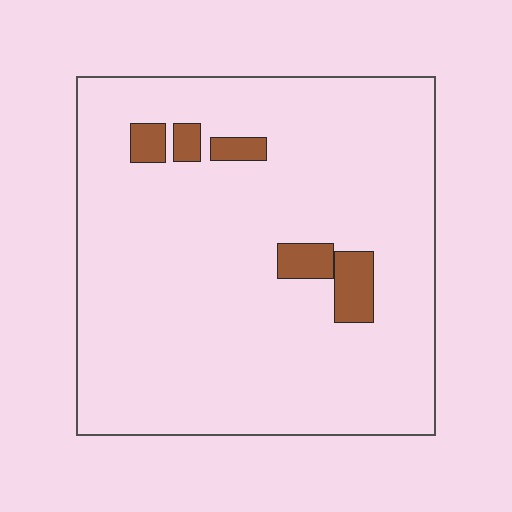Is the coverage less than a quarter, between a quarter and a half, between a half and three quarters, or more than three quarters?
Less than a quarter.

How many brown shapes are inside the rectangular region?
5.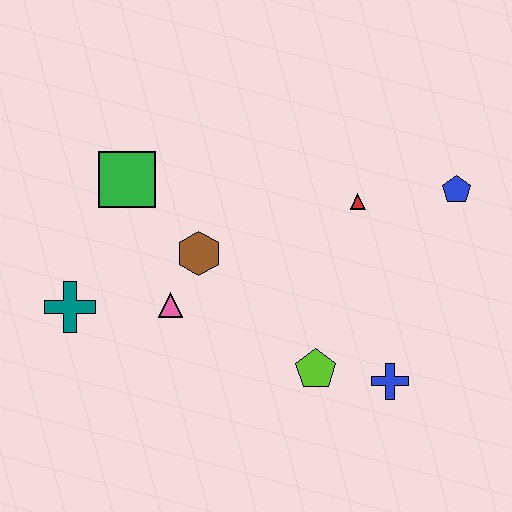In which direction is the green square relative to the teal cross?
The green square is above the teal cross.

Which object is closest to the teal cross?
The pink triangle is closest to the teal cross.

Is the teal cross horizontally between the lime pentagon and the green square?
No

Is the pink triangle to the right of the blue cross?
No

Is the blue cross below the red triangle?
Yes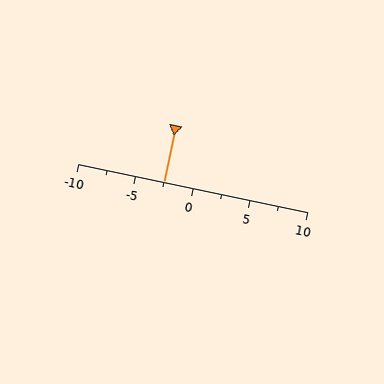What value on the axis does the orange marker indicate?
The marker indicates approximately -2.5.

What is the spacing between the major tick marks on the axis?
The major ticks are spaced 5 apart.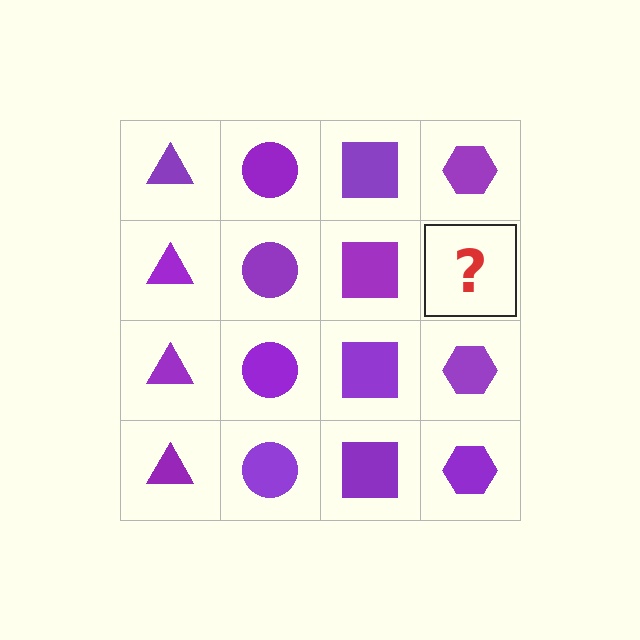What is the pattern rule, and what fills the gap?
The rule is that each column has a consistent shape. The gap should be filled with a purple hexagon.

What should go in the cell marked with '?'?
The missing cell should contain a purple hexagon.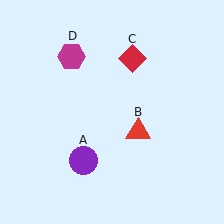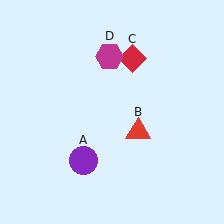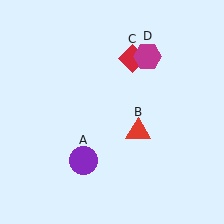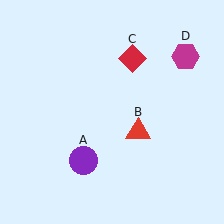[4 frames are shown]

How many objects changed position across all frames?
1 object changed position: magenta hexagon (object D).